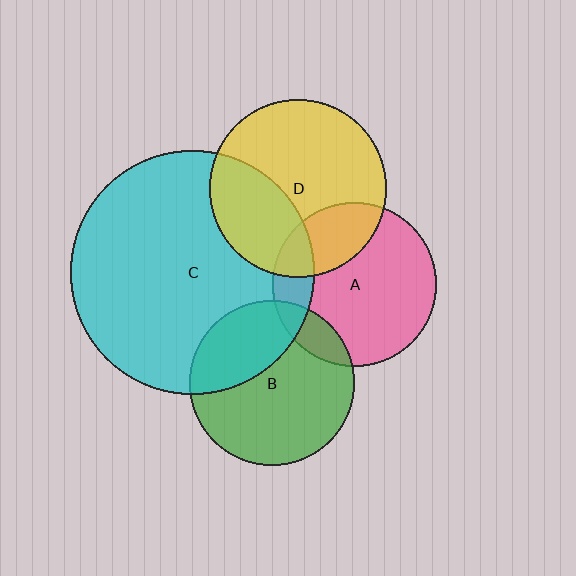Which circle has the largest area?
Circle C (cyan).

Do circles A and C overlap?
Yes.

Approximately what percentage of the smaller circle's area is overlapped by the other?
Approximately 15%.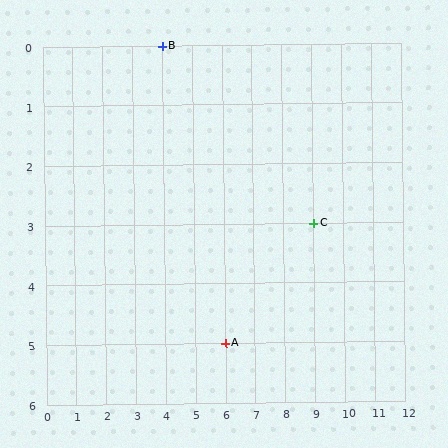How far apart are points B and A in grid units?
Points B and A are 2 columns and 5 rows apart (about 5.4 grid units diagonally).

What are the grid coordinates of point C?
Point C is at grid coordinates (9, 3).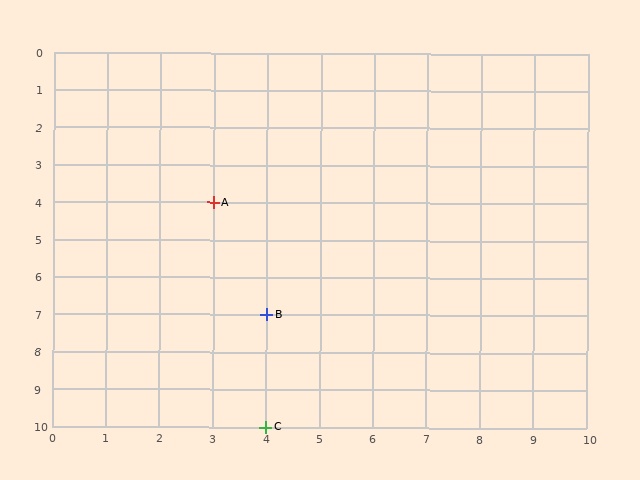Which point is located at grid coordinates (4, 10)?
Point C is at (4, 10).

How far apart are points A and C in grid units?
Points A and C are 1 column and 6 rows apart (about 6.1 grid units diagonally).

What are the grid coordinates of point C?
Point C is at grid coordinates (4, 10).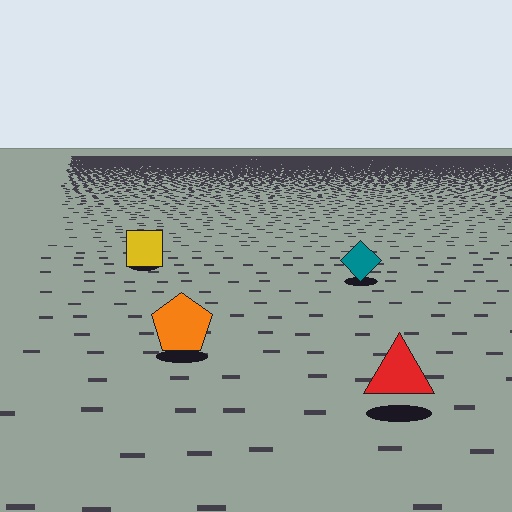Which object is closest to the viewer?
The red triangle is closest. The texture marks near it are larger and more spread out.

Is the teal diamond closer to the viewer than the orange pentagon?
No. The orange pentagon is closer — you can tell from the texture gradient: the ground texture is coarser near it.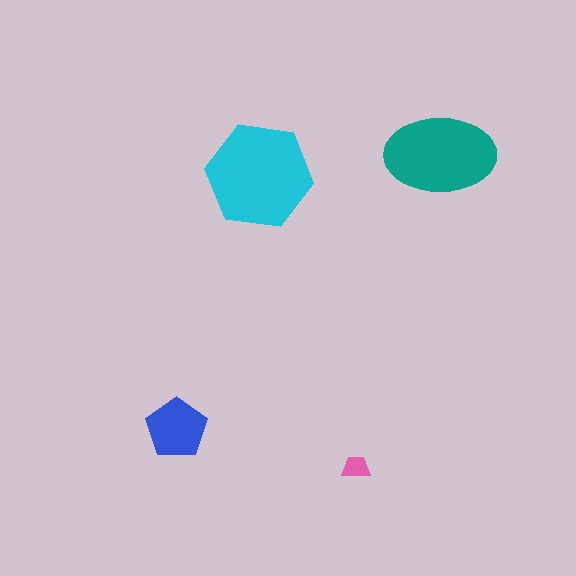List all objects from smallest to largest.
The pink trapezoid, the blue pentagon, the teal ellipse, the cyan hexagon.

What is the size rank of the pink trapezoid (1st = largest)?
4th.